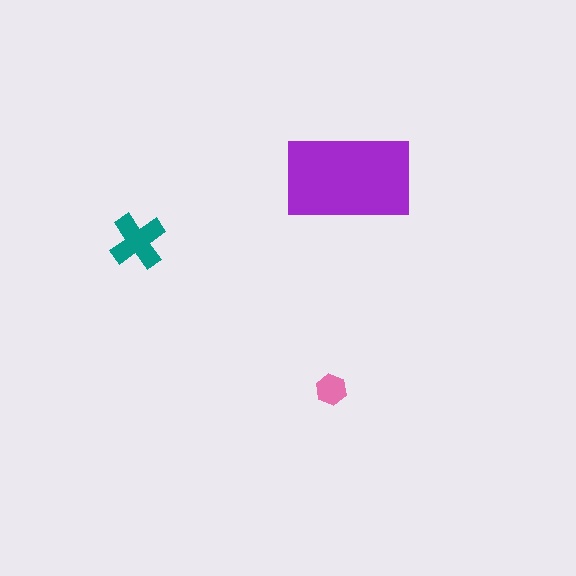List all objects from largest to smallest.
The purple rectangle, the teal cross, the pink hexagon.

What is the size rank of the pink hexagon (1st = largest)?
3rd.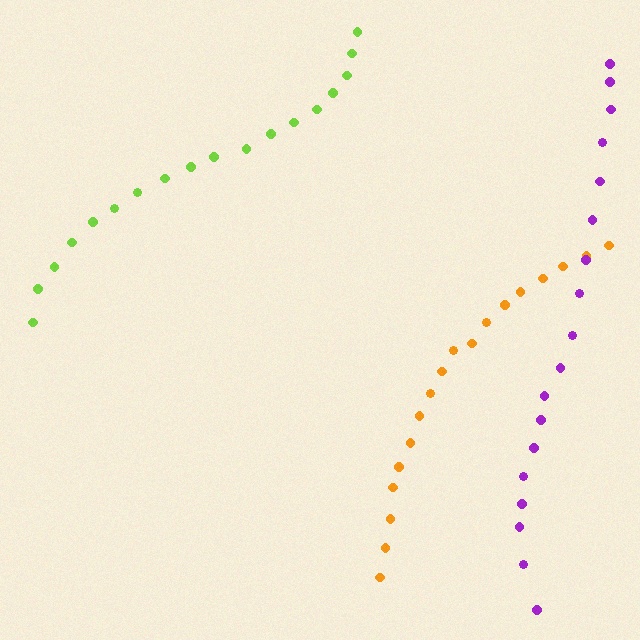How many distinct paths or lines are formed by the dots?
There are 3 distinct paths.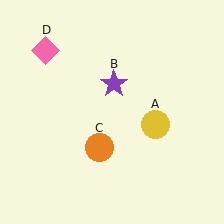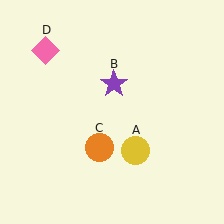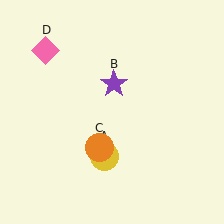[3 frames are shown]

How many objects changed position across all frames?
1 object changed position: yellow circle (object A).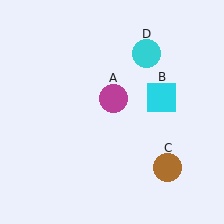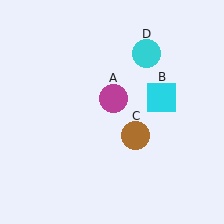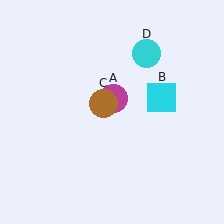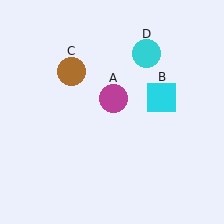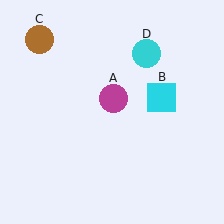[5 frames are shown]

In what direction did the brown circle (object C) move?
The brown circle (object C) moved up and to the left.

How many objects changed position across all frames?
1 object changed position: brown circle (object C).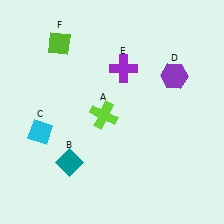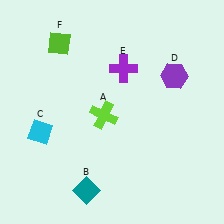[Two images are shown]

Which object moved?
The teal diamond (B) moved down.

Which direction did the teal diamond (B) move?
The teal diamond (B) moved down.